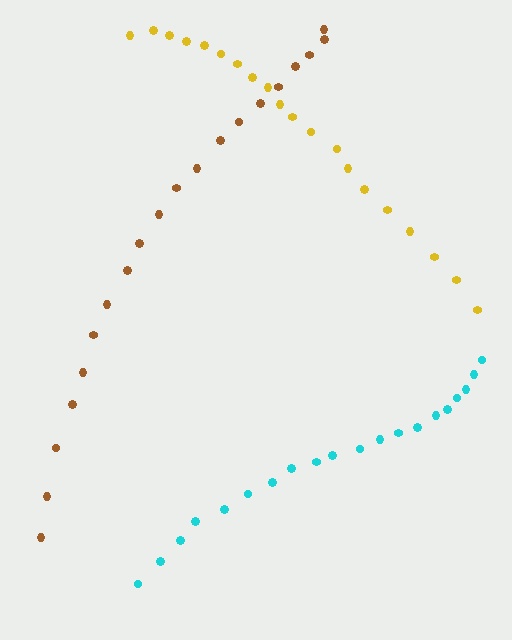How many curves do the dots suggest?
There are 3 distinct paths.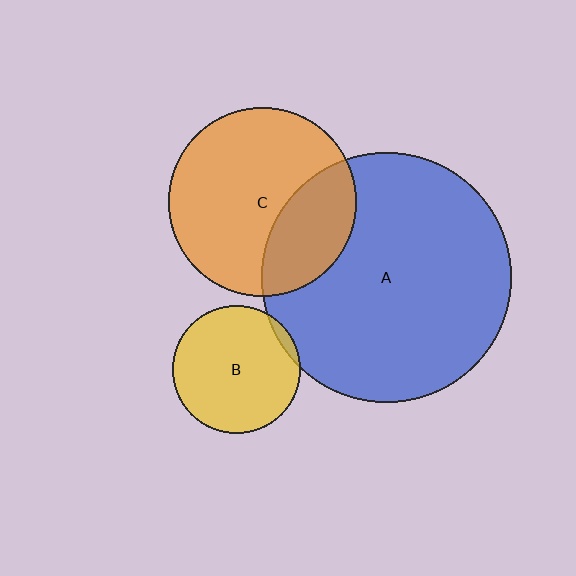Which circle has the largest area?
Circle A (blue).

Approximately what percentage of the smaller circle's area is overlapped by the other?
Approximately 5%.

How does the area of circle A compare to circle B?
Approximately 3.8 times.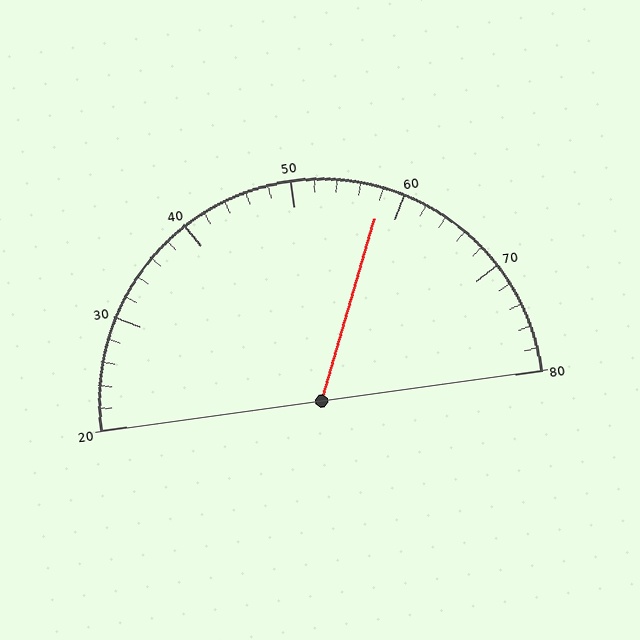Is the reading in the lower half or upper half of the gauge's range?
The reading is in the upper half of the range (20 to 80).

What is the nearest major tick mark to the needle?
The nearest major tick mark is 60.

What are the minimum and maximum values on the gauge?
The gauge ranges from 20 to 80.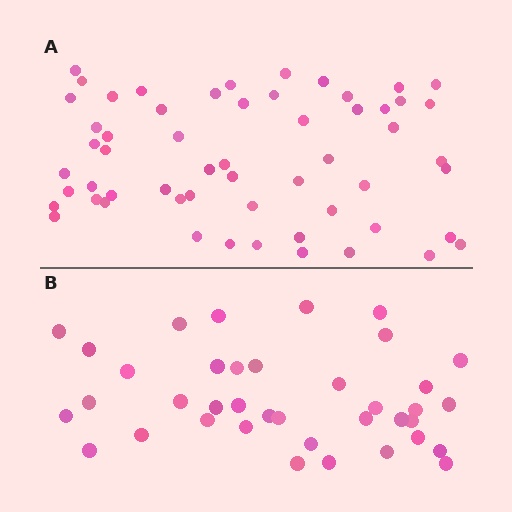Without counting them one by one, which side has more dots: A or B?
Region A (the top region) has more dots.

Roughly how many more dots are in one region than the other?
Region A has approximately 20 more dots than region B.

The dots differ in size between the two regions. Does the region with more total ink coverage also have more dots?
No. Region B has more total ink coverage because its dots are larger, but region A actually contains more individual dots. Total area can be misleading — the number of items is what matters here.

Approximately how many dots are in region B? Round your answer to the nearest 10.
About 40 dots. (The exact count is 38, which rounds to 40.)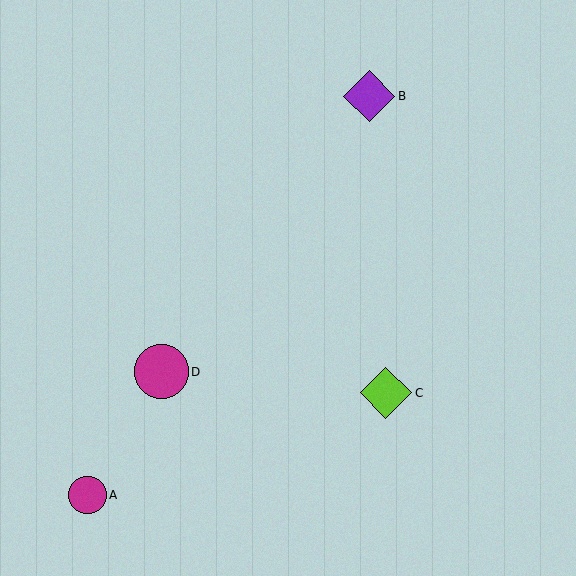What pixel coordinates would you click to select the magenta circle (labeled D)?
Click at (161, 372) to select the magenta circle D.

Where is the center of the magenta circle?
The center of the magenta circle is at (161, 372).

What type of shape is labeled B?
Shape B is a purple diamond.